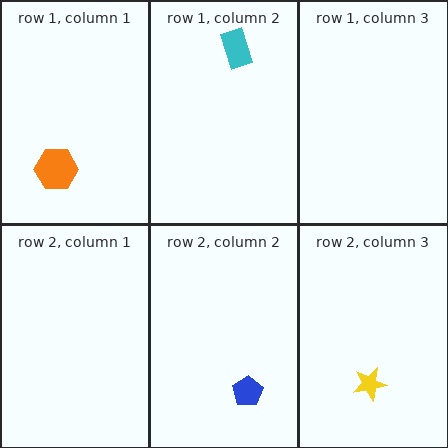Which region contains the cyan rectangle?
The row 1, column 2 region.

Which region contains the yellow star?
The row 2, column 3 region.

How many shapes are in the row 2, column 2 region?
1.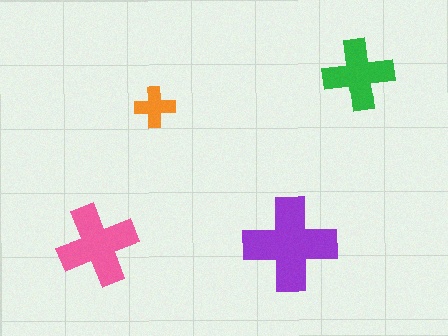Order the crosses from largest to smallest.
the purple one, the pink one, the green one, the orange one.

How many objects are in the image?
There are 4 objects in the image.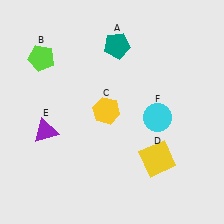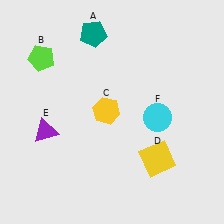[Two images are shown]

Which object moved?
The teal pentagon (A) moved left.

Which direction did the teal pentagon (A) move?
The teal pentagon (A) moved left.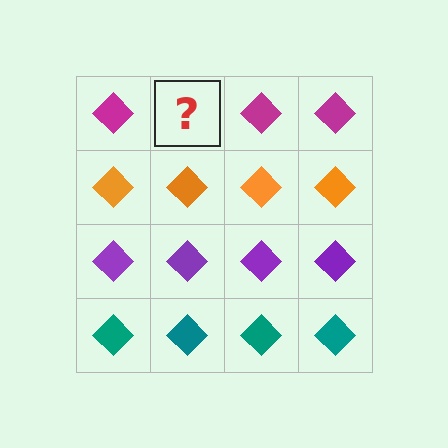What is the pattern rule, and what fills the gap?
The rule is that each row has a consistent color. The gap should be filled with a magenta diamond.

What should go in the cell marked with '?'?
The missing cell should contain a magenta diamond.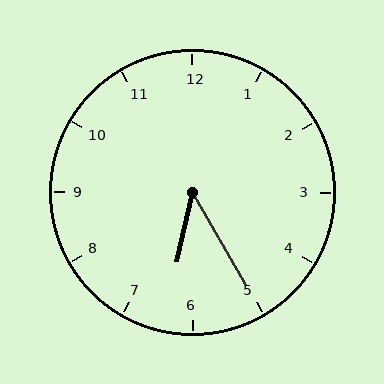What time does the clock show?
6:25.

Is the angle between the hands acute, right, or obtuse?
It is acute.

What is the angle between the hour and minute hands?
Approximately 42 degrees.